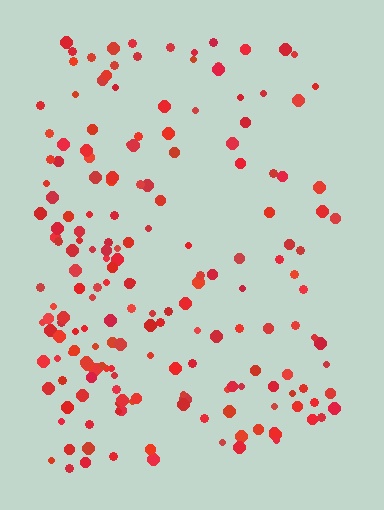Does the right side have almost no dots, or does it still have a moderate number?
Still a moderate number, just noticeably fewer than the left.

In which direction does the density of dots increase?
From right to left, with the left side densest.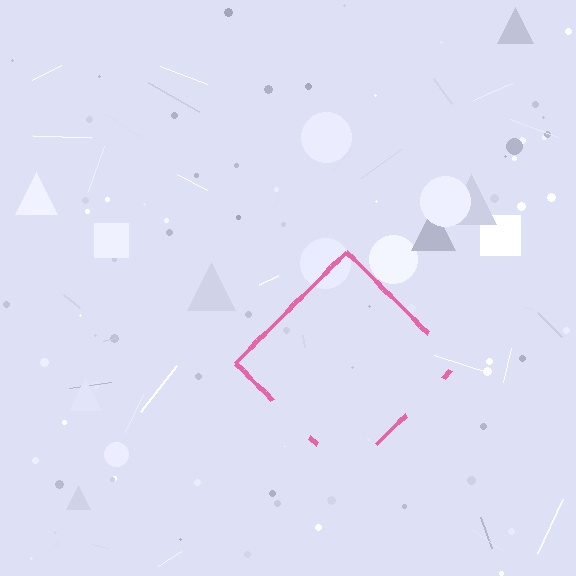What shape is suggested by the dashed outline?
The dashed outline suggests a diamond.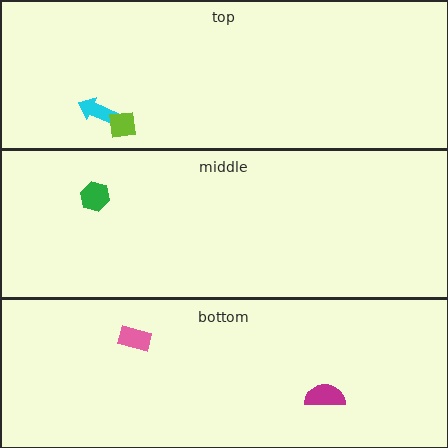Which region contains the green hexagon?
The middle region.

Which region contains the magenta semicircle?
The bottom region.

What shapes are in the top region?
The cyan arrow, the lime square.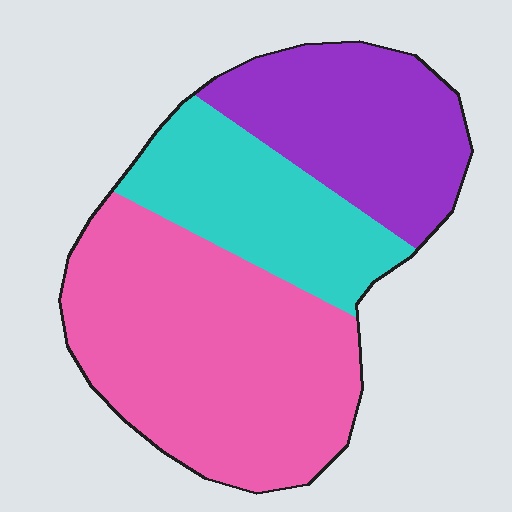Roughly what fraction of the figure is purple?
Purple covers roughly 25% of the figure.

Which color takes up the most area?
Pink, at roughly 50%.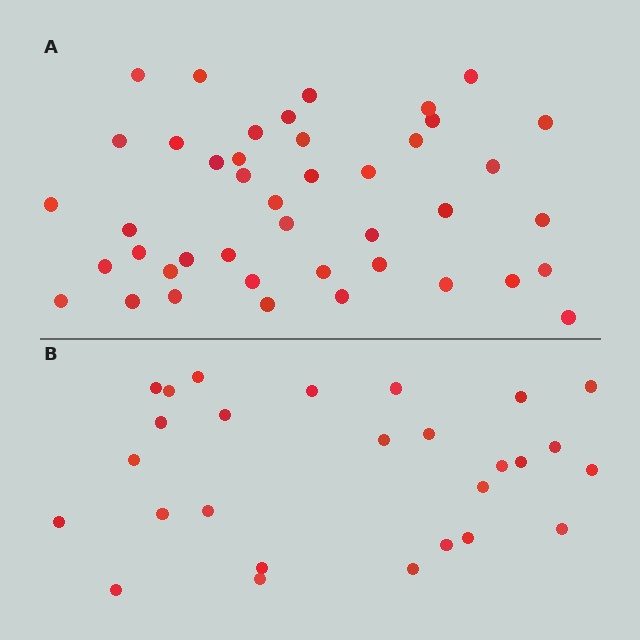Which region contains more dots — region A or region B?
Region A (the top region) has more dots.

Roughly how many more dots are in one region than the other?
Region A has approximately 15 more dots than region B.